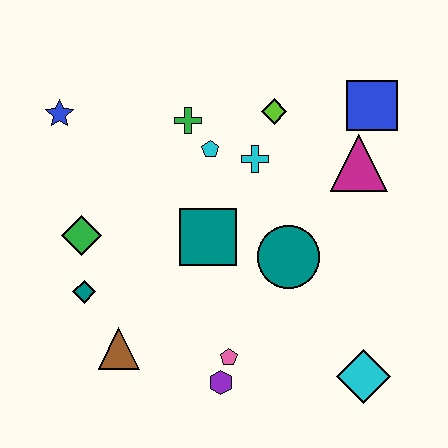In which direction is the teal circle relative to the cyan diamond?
The teal circle is above the cyan diamond.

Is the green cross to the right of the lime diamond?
No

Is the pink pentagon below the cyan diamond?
No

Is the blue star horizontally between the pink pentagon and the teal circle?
No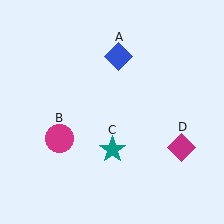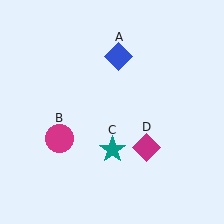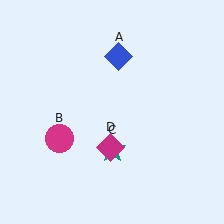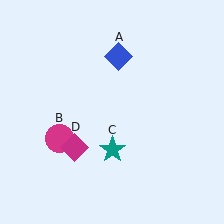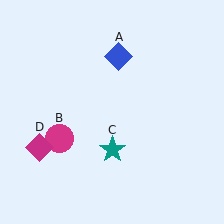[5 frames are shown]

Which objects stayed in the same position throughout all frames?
Blue diamond (object A) and magenta circle (object B) and teal star (object C) remained stationary.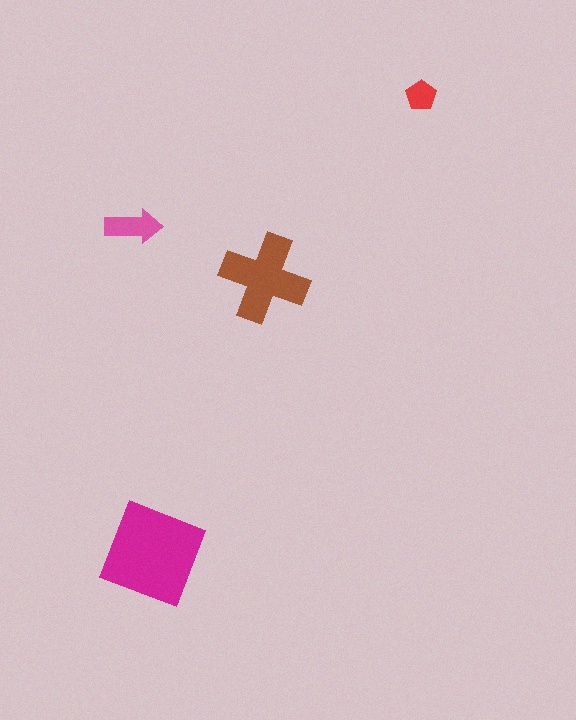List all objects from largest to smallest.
The magenta diamond, the brown cross, the pink arrow, the red pentagon.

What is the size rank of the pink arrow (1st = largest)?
3rd.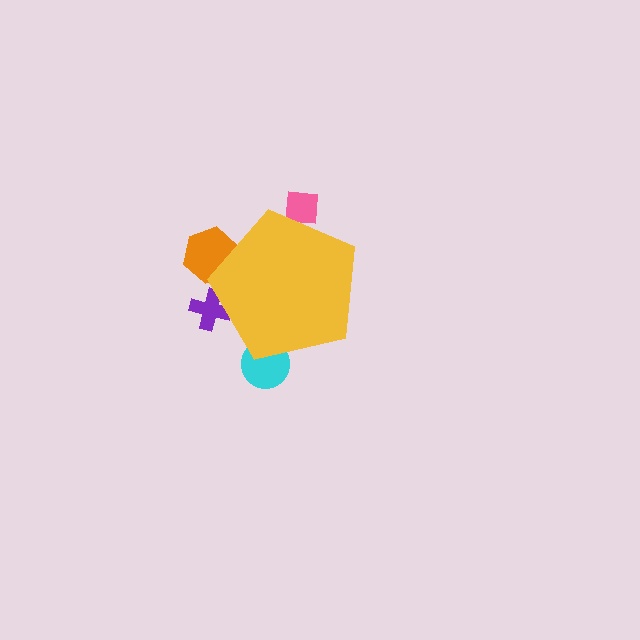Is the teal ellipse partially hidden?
Yes, the teal ellipse is partially hidden behind the yellow pentagon.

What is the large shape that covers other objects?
A yellow pentagon.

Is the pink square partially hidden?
Yes, the pink square is partially hidden behind the yellow pentagon.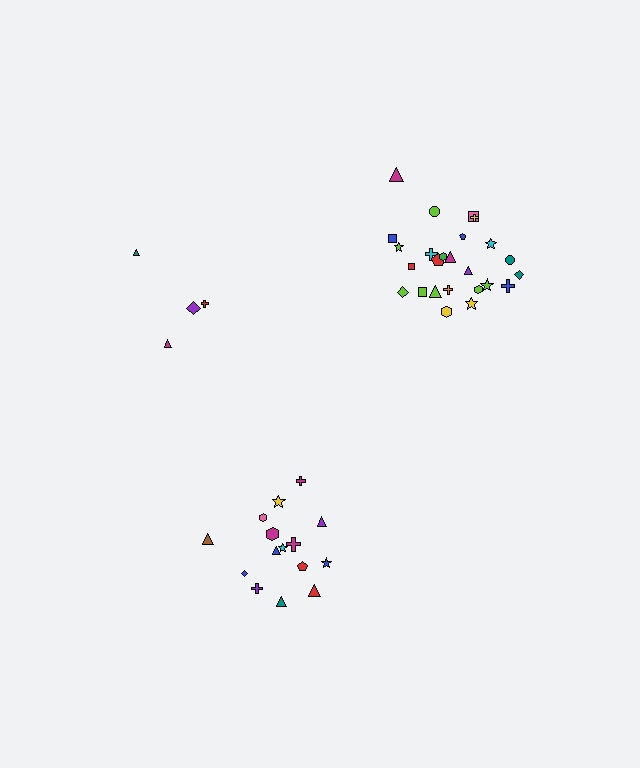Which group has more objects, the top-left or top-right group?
The top-right group.